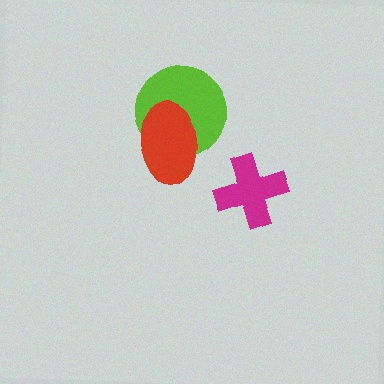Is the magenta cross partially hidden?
No, no other shape covers it.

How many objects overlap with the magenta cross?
0 objects overlap with the magenta cross.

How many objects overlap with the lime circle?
1 object overlaps with the lime circle.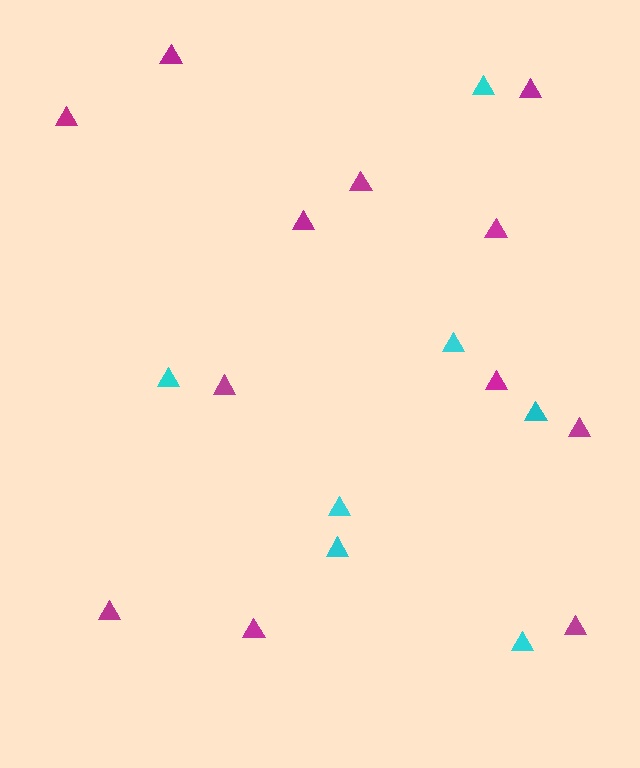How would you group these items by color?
There are 2 groups: one group of cyan triangles (7) and one group of magenta triangles (12).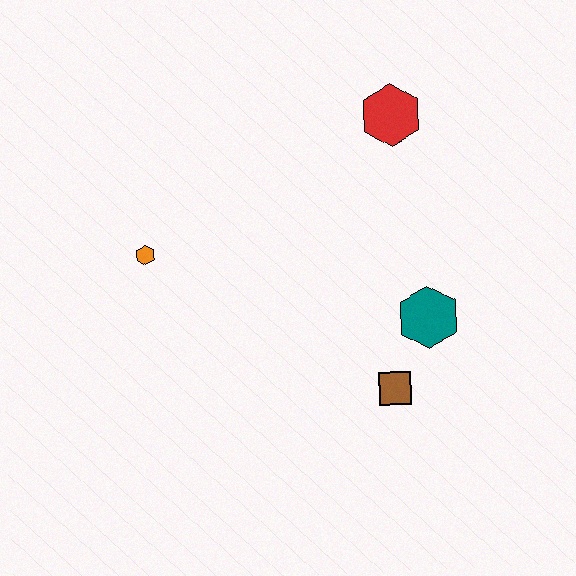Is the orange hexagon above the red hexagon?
No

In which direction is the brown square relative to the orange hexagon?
The brown square is to the right of the orange hexagon.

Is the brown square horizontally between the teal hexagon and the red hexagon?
No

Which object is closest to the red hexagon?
The teal hexagon is closest to the red hexagon.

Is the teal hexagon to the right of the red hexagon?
Yes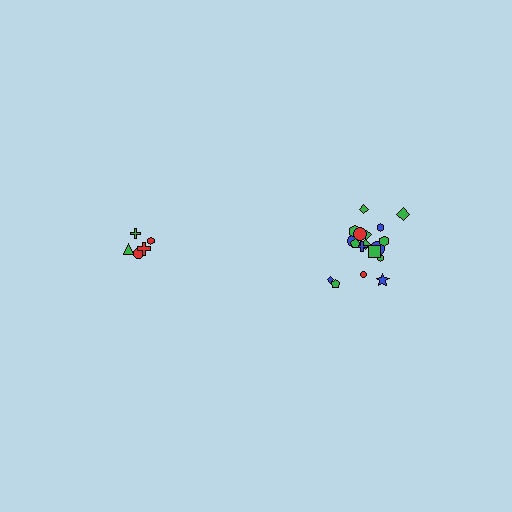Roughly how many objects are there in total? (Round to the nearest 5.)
Roughly 25 objects in total.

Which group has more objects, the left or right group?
The right group.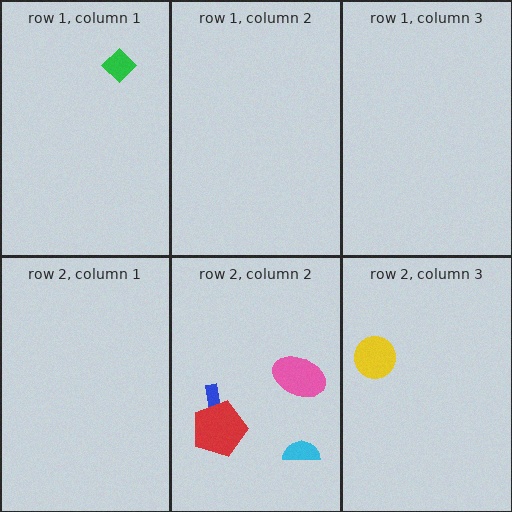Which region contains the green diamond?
The row 1, column 1 region.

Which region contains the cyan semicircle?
The row 2, column 2 region.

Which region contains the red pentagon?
The row 2, column 2 region.